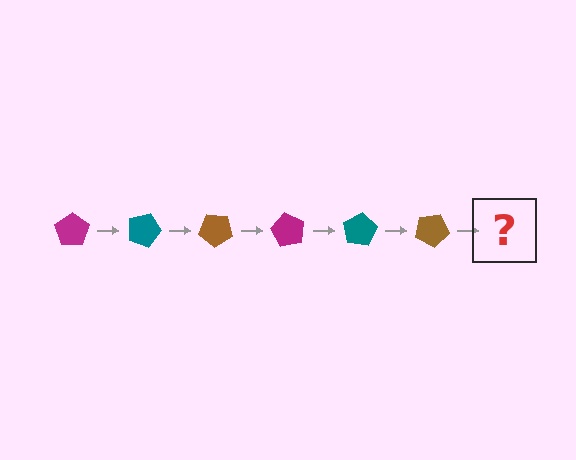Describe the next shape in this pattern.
It should be a magenta pentagon, rotated 120 degrees from the start.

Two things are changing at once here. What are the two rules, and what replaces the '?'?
The two rules are that it rotates 20 degrees each step and the color cycles through magenta, teal, and brown. The '?' should be a magenta pentagon, rotated 120 degrees from the start.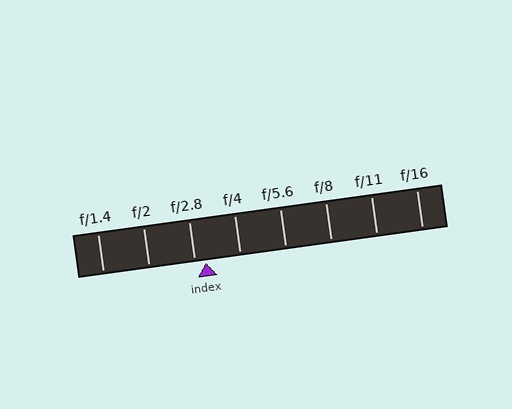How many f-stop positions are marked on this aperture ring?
There are 8 f-stop positions marked.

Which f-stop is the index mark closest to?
The index mark is closest to f/2.8.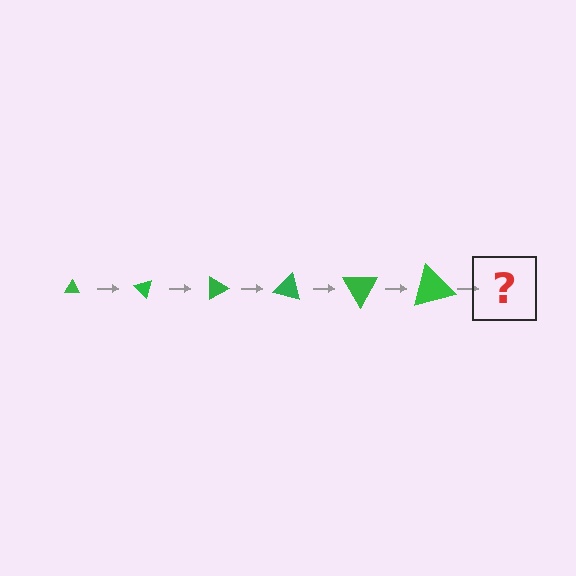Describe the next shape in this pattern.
It should be a triangle, larger than the previous one and rotated 270 degrees from the start.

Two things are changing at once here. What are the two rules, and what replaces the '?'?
The two rules are that the triangle grows larger each step and it rotates 45 degrees each step. The '?' should be a triangle, larger than the previous one and rotated 270 degrees from the start.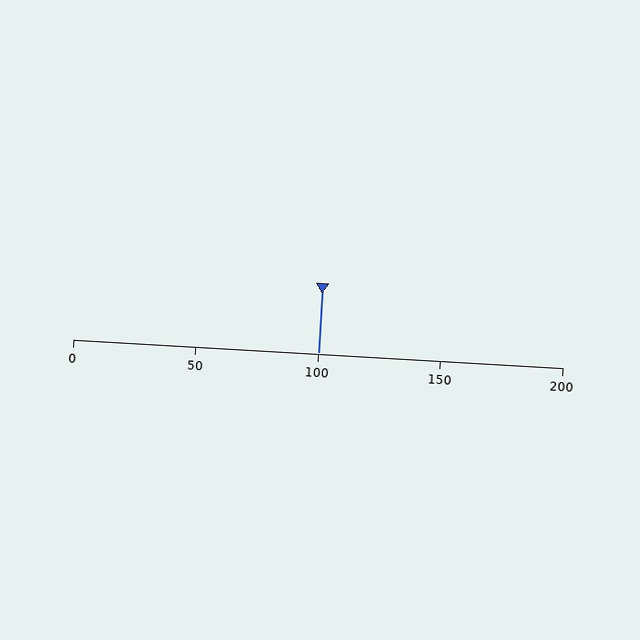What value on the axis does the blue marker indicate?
The marker indicates approximately 100.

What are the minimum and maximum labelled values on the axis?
The axis runs from 0 to 200.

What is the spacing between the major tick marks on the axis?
The major ticks are spaced 50 apart.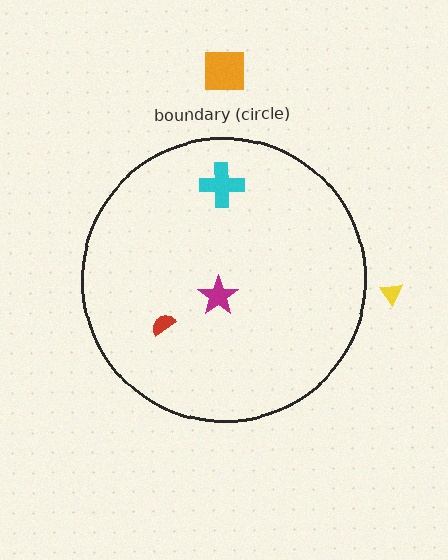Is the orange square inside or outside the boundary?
Outside.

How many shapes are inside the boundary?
3 inside, 2 outside.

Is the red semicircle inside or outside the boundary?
Inside.